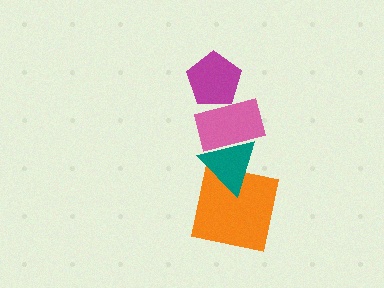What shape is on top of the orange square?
The teal triangle is on top of the orange square.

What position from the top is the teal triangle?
The teal triangle is 3rd from the top.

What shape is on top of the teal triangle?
The pink rectangle is on top of the teal triangle.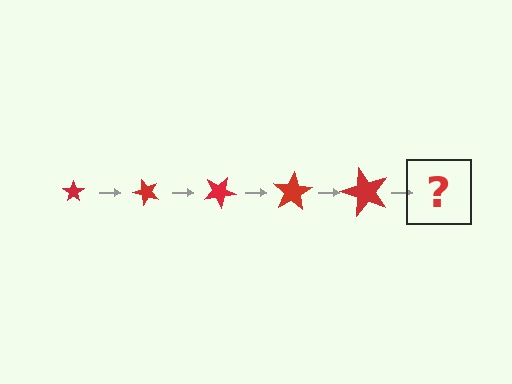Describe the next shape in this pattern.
It should be a star, larger than the previous one and rotated 250 degrees from the start.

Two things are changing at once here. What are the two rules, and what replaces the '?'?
The two rules are that the star grows larger each step and it rotates 50 degrees each step. The '?' should be a star, larger than the previous one and rotated 250 degrees from the start.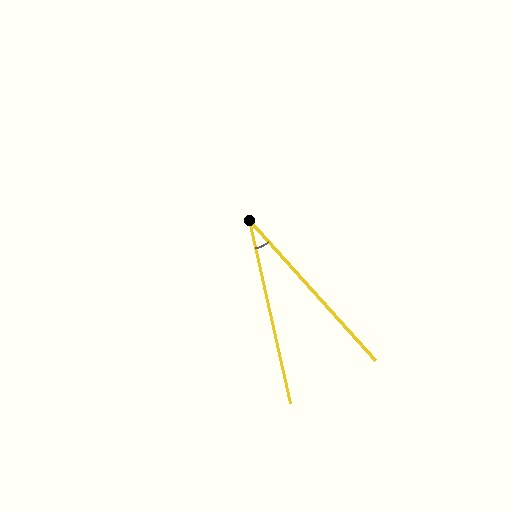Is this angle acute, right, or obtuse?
It is acute.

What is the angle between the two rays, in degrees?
Approximately 29 degrees.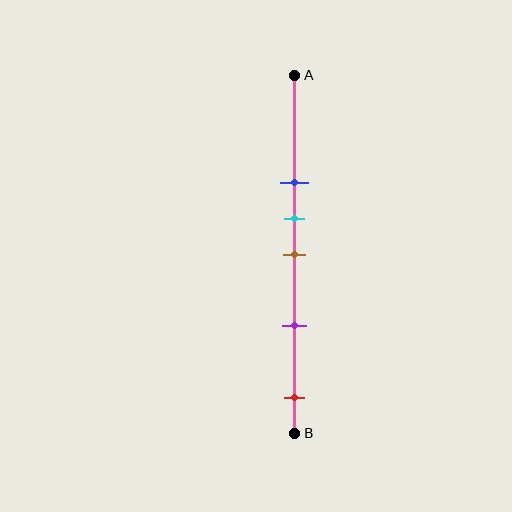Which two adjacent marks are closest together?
The cyan and brown marks are the closest adjacent pair.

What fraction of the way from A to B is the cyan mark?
The cyan mark is approximately 40% (0.4) of the way from A to B.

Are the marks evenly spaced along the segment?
No, the marks are not evenly spaced.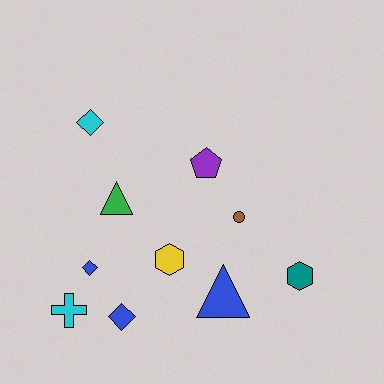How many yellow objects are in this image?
There is 1 yellow object.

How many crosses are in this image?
There is 1 cross.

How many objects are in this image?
There are 10 objects.